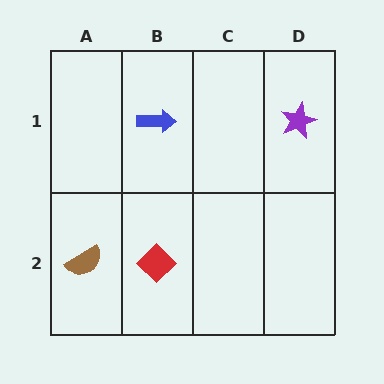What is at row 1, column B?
A blue arrow.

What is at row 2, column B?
A red diamond.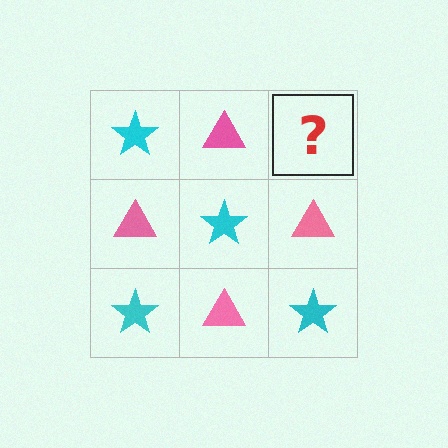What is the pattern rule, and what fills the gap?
The rule is that it alternates cyan star and pink triangle in a checkerboard pattern. The gap should be filled with a cyan star.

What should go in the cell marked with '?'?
The missing cell should contain a cyan star.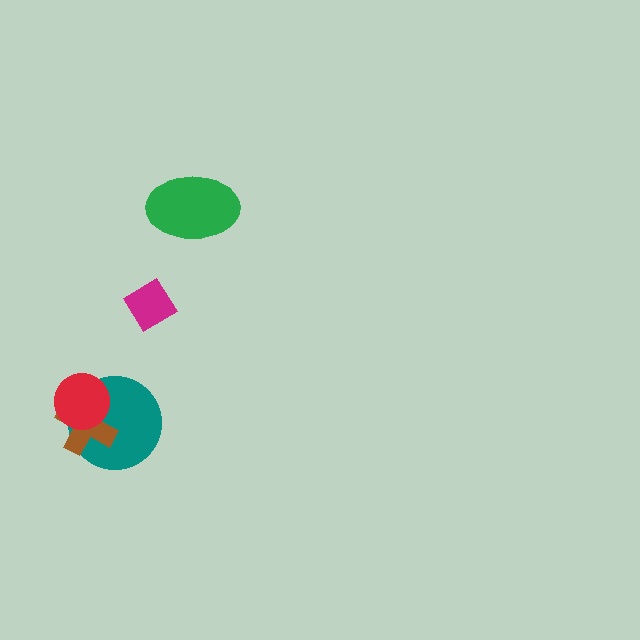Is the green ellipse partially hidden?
No, no other shape covers it.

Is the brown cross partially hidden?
Yes, it is partially covered by another shape.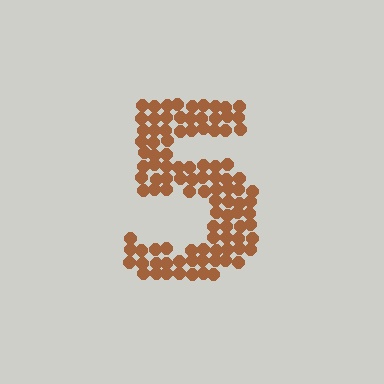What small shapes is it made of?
It is made of small circles.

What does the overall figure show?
The overall figure shows the digit 5.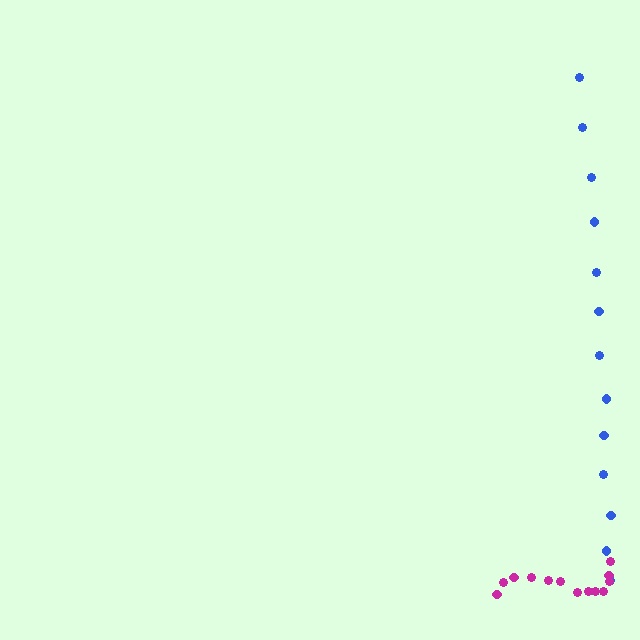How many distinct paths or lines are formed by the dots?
There are 2 distinct paths.